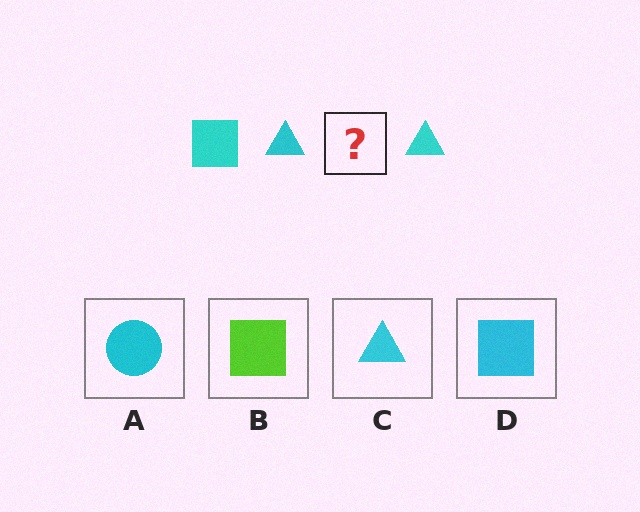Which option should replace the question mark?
Option D.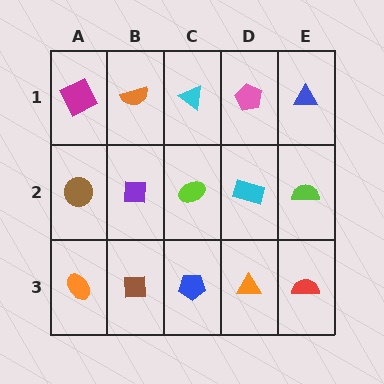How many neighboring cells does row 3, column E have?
2.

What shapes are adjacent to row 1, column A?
A brown circle (row 2, column A), an orange semicircle (row 1, column B).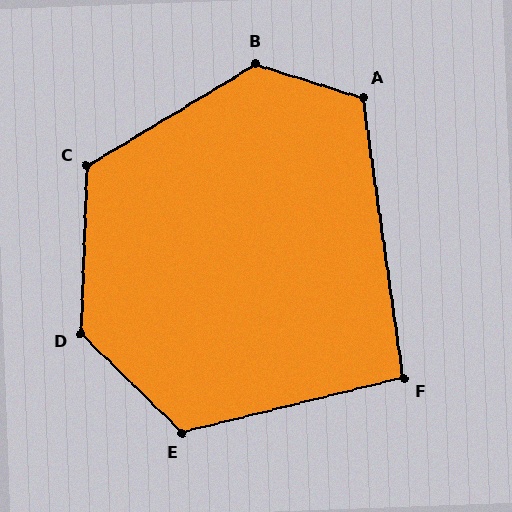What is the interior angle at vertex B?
Approximately 132 degrees (obtuse).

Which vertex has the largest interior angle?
D, at approximately 132 degrees.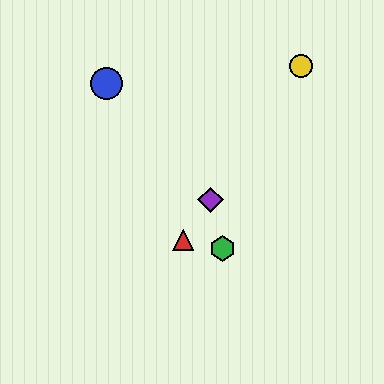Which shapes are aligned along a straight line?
The red triangle, the yellow circle, the purple diamond are aligned along a straight line.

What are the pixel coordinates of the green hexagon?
The green hexagon is at (223, 248).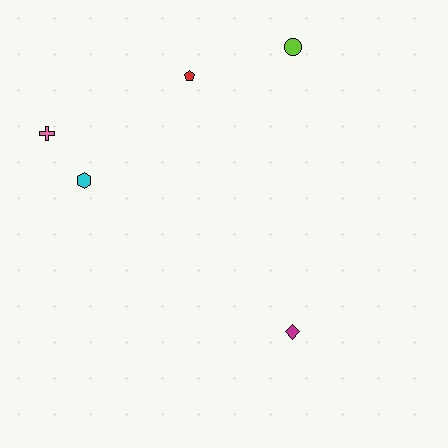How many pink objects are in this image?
There is 1 pink object.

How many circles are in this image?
There is 1 circle.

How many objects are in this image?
There are 5 objects.